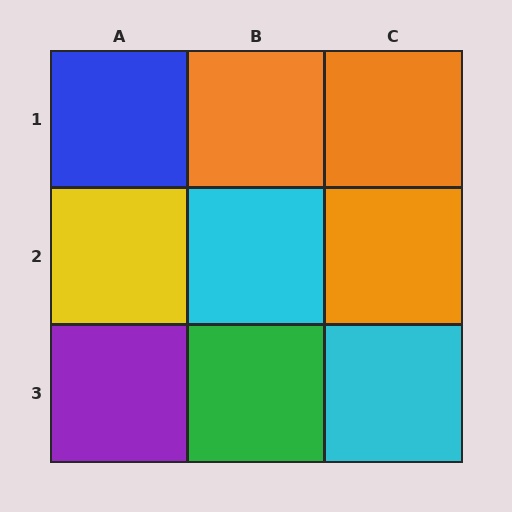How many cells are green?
1 cell is green.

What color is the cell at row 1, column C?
Orange.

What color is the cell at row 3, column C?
Cyan.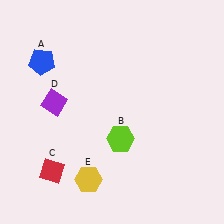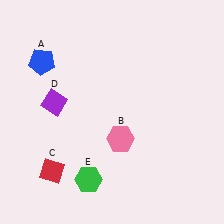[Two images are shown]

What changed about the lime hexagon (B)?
In Image 1, B is lime. In Image 2, it changed to pink.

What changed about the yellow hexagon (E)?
In Image 1, E is yellow. In Image 2, it changed to green.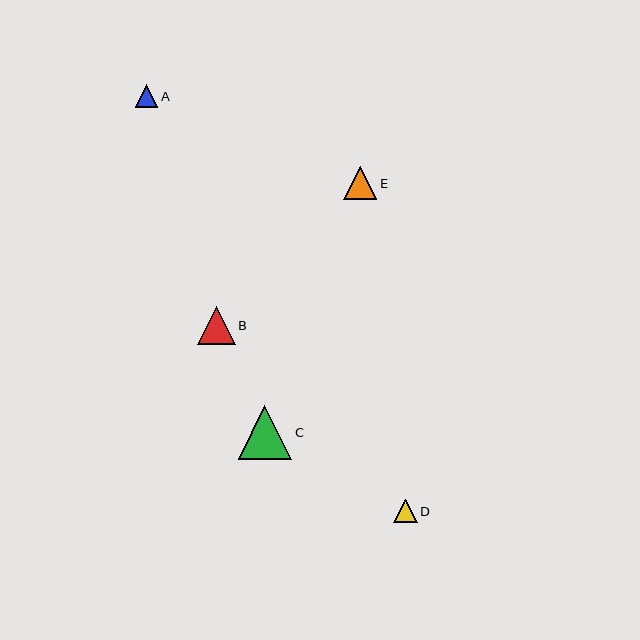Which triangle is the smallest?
Triangle A is the smallest with a size of approximately 23 pixels.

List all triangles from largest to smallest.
From largest to smallest: C, B, E, D, A.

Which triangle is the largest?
Triangle C is the largest with a size of approximately 54 pixels.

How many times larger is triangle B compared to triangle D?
Triangle B is approximately 1.6 times the size of triangle D.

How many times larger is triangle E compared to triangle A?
Triangle E is approximately 1.5 times the size of triangle A.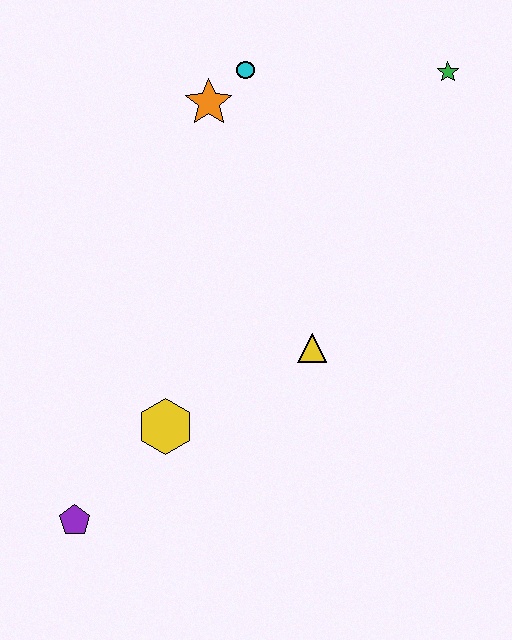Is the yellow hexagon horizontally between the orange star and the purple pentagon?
Yes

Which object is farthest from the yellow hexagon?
The green star is farthest from the yellow hexagon.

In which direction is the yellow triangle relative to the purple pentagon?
The yellow triangle is to the right of the purple pentagon.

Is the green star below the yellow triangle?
No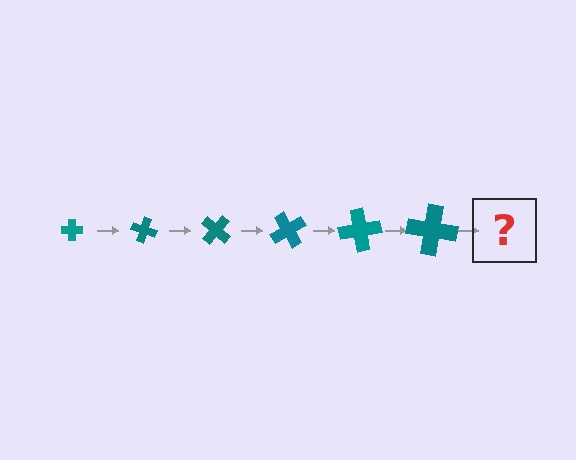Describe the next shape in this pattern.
It should be a cross, larger than the previous one and rotated 120 degrees from the start.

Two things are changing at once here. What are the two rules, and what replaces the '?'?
The two rules are that the cross grows larger each step and it rotates 20 degrees each step. The '?' should be a cross, larger than the previous one and rotated 120 degrees from the start.